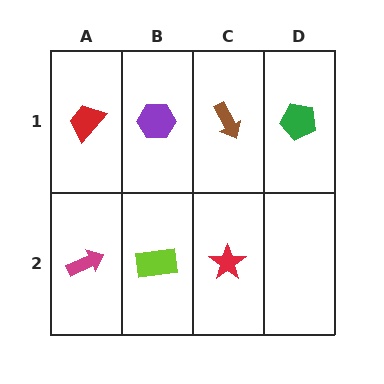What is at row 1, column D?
A green pentagon.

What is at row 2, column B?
A lime rectangle.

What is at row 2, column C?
A red star.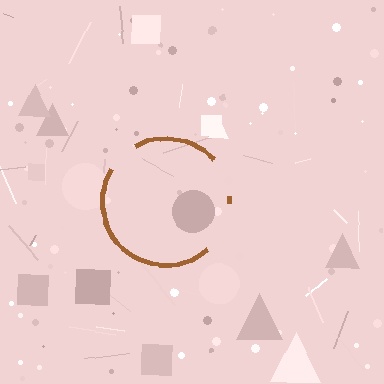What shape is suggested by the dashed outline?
The dashed outline suggests a circle.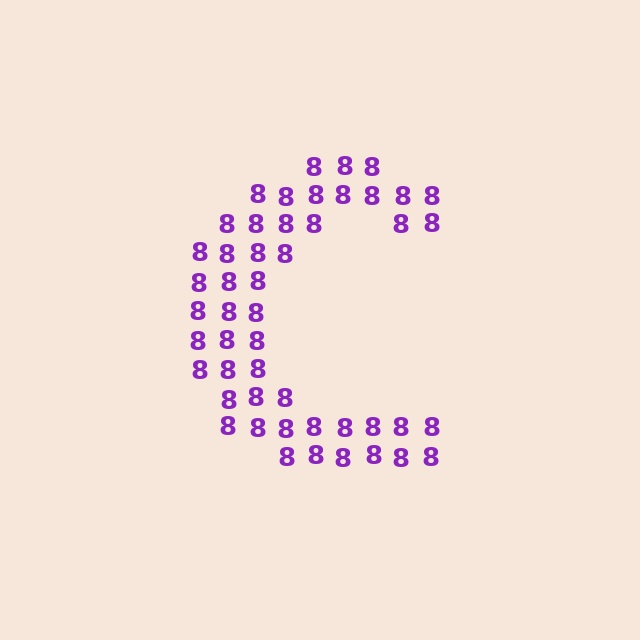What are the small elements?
The small elements are digit 8's.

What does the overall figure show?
The overall figure shows the letter C.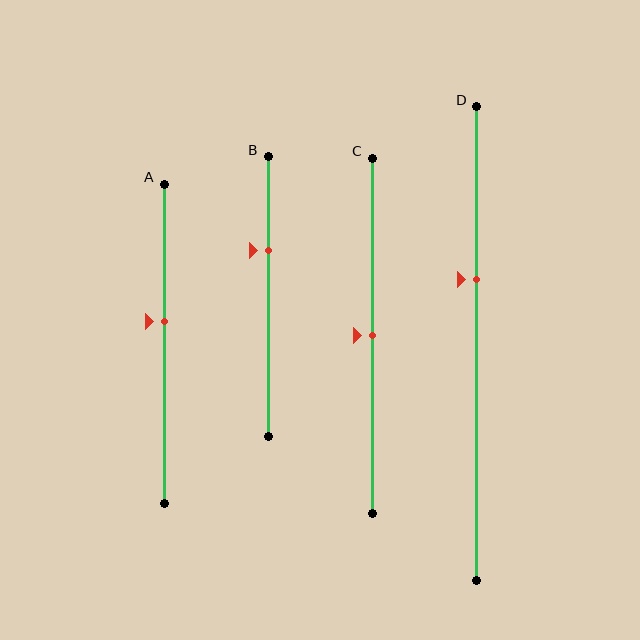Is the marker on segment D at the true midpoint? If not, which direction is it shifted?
No, the marker on segment D is shifted upward by about 13% of the segment length.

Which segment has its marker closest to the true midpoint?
Segment C has its marker closest to the true midpoint.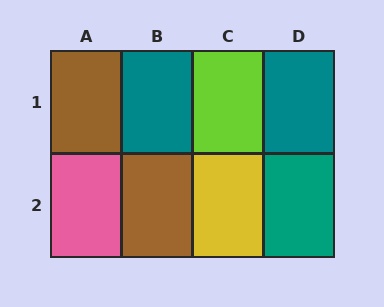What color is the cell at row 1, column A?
Brown.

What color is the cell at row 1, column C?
Lime.